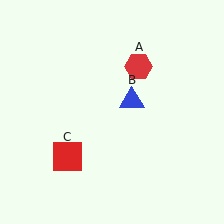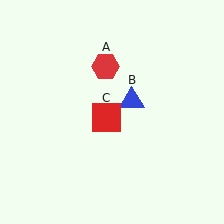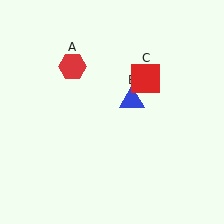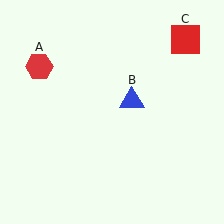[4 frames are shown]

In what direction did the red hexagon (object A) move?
The red hexagon (object A) moved left.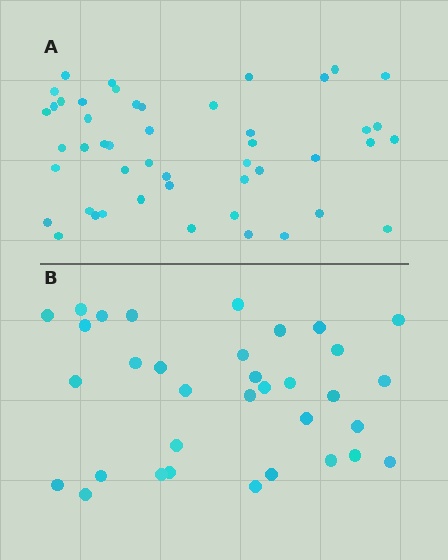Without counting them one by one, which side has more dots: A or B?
Region A (the top region) has more dots.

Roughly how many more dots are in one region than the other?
Region A has approximately 15 more dots than region B.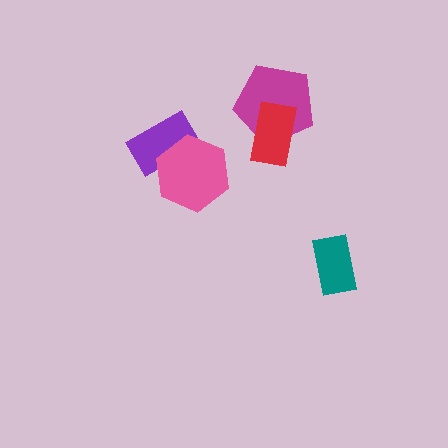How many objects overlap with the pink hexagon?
1 object overlaps with the pink hexagon.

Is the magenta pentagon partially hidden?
Yes, it is partially covered by another shape.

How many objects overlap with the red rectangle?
1 object overlaps with the red rectangle.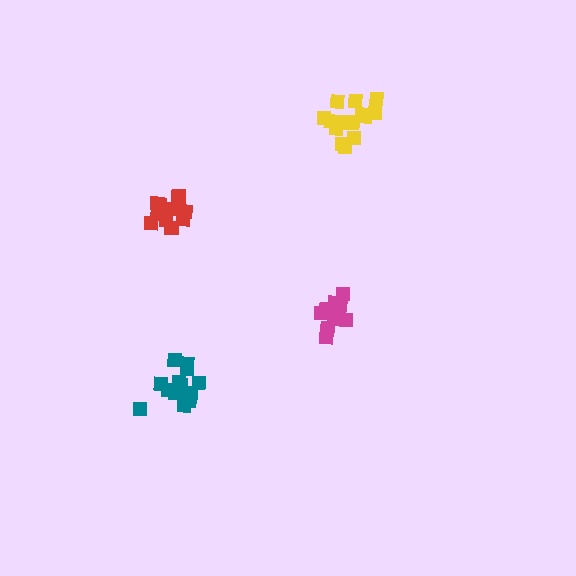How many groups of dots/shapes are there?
There are 4 groups.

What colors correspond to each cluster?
The clusters are colored: red, yellow, teal, magenta.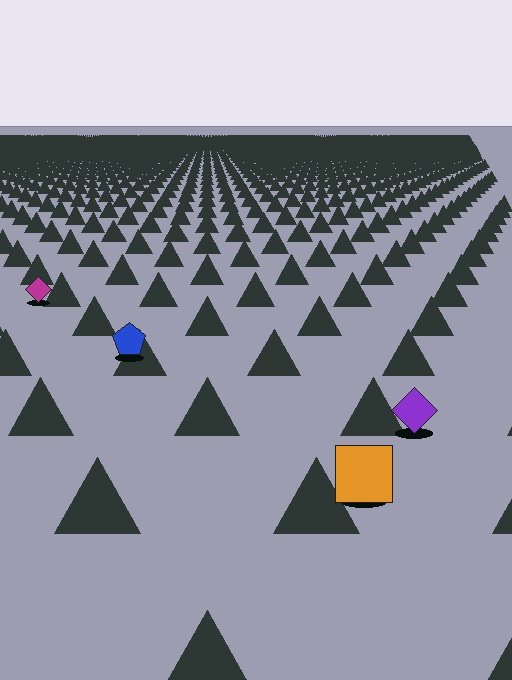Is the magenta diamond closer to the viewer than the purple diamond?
No. The purple diamond is closer — you can tell from the texture gradient: the ground texture is coarser near it.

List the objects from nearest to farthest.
From nearest to farthest: the orange square, the purple diamond, the blue pentagon, the magenta diamond.